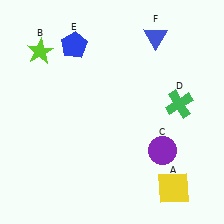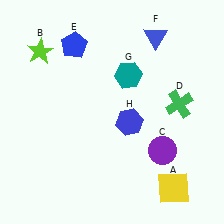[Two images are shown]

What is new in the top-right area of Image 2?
A teal hexagon (G) was added in the top-right area of Image 2.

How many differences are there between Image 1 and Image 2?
There are 2 differences between the two images.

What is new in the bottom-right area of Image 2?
A blue hexagon (H) was added in the bottom-right area of Image 2.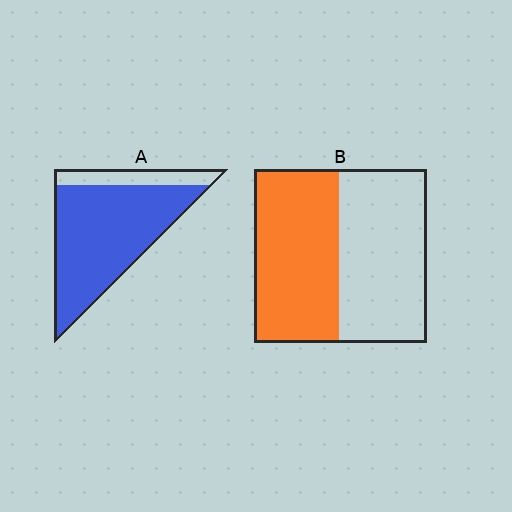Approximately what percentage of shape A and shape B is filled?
A is approximately 85% and B is approximately 50%.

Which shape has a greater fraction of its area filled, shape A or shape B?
Shape A.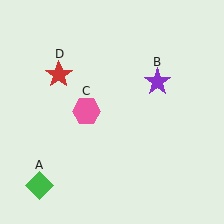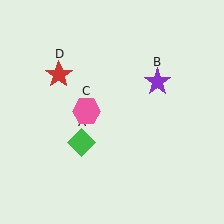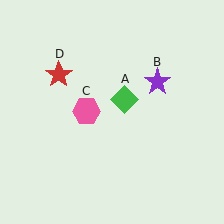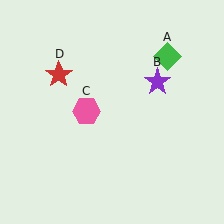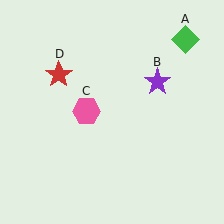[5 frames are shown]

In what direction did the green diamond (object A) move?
The green diamond (object A) moved up and to the right.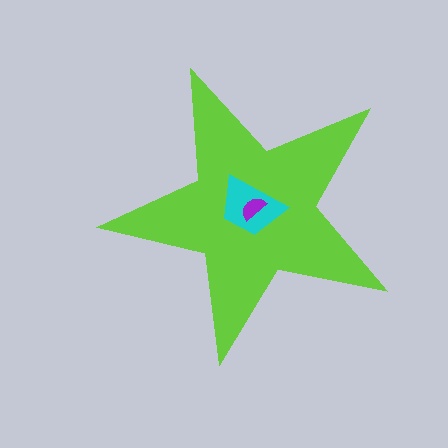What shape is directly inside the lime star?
The cyan trapezoid.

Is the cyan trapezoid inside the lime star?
Yes.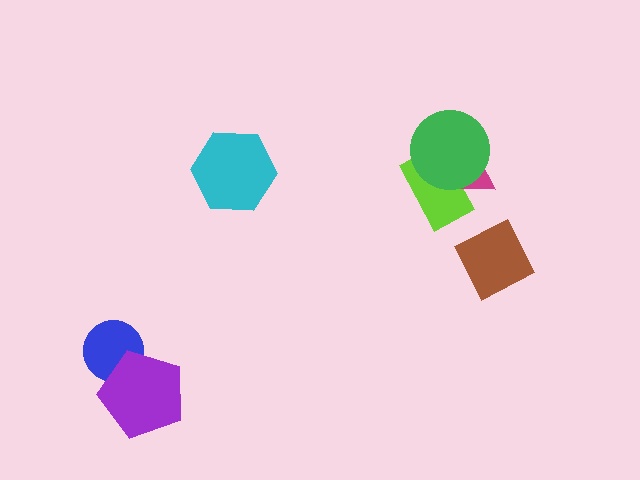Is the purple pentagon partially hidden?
No, no other shape covers it.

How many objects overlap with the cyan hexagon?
0 objects overlap with the cyan hexagon.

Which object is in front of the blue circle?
The purple pentagon is in front of the blue circle.